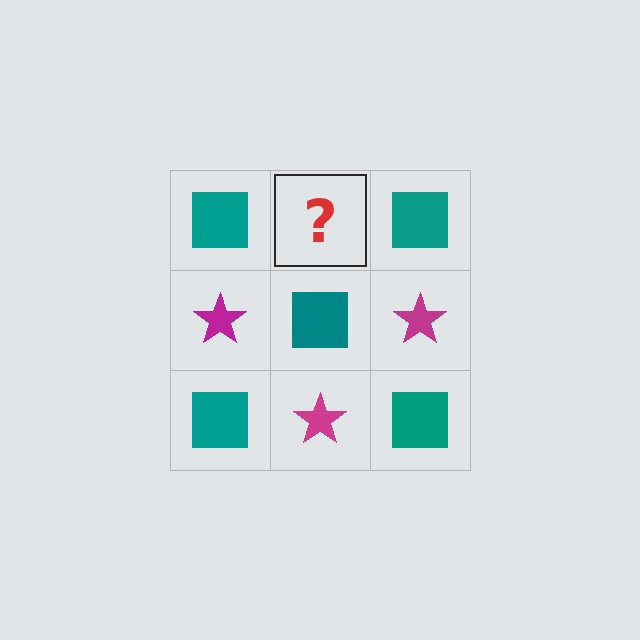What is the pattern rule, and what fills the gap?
The rule is that it alternates teal square and magenta star in a checkerboard pattern. The gap should be filled with a magenta star.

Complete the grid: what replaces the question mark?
The question mark should be replaced with a magenta star.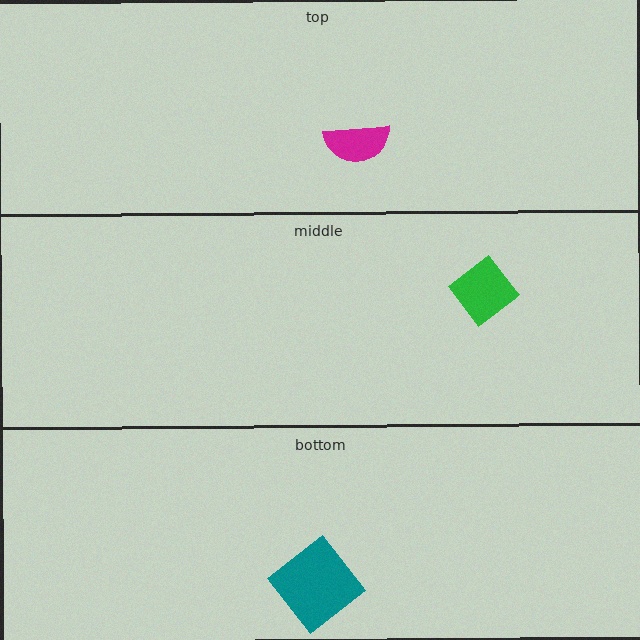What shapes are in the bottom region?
The teal diamond.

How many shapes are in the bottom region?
1.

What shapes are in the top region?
The magenta semicircle.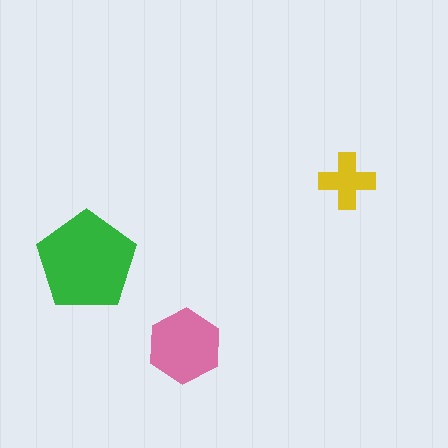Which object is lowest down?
The pink hexagon is bottommost.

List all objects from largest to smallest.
The green pentagon, the pink hexagon, the yellow cross.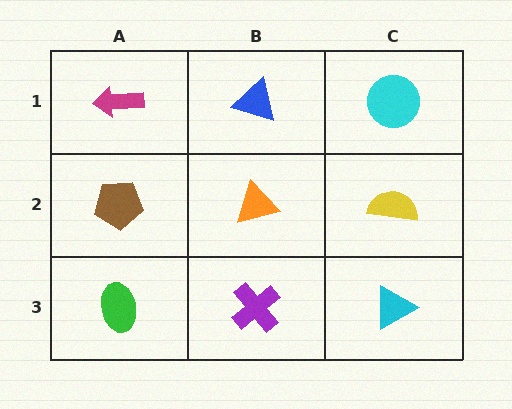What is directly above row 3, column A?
A brown pentagon.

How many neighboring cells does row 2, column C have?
3.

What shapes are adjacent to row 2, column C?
A cyan circle (row 1, column C), a cyan triangle (row 3, column C), an orange triangle (row 2, column B).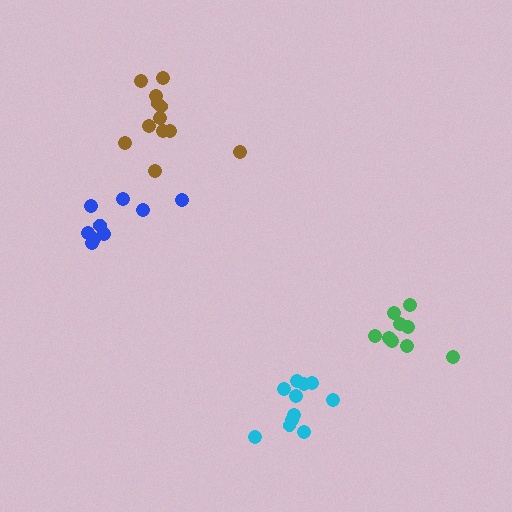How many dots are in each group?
Group 1: 12 dots, Group 2: 11 dots, Group 3: 9 dots, Group 4: 9 dots (41 total).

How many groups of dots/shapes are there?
There are 4 groups.